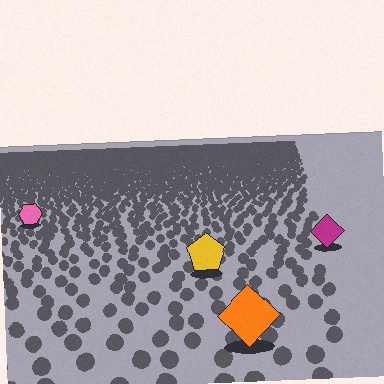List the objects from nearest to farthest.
From nearest to farthest: the orange diamond, the yellow pentagon, the magenta diamond, the pink hexagon.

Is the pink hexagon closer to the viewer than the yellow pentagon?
No. The yellow pentagon is closer — you can tell from the texture gradient: the ground texture is coarser near it.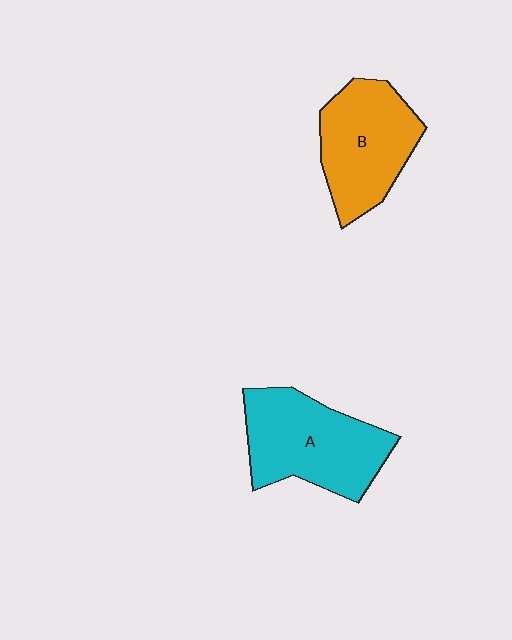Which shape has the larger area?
Shape A (cyan).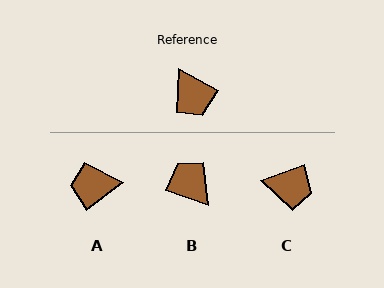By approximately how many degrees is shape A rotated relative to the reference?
Approximately 114 degrees clockwise.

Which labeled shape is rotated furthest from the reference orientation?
B, about 170 degrees away.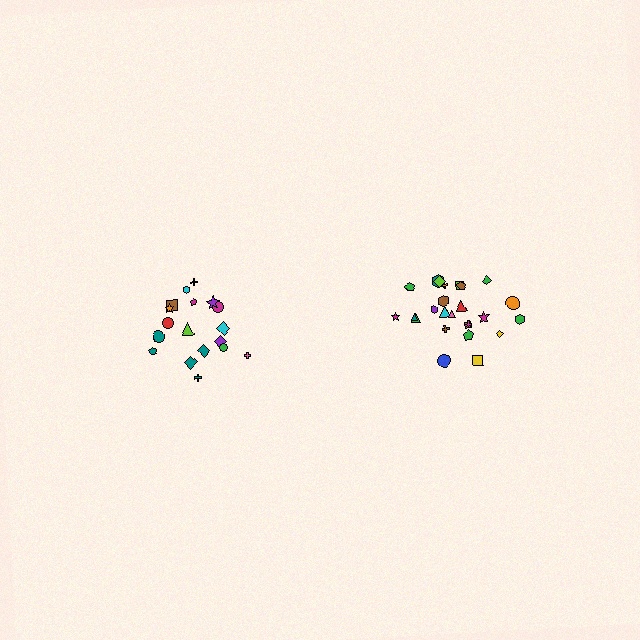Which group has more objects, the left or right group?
The right group.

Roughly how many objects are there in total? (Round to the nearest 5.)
Roughly 45 objects in total.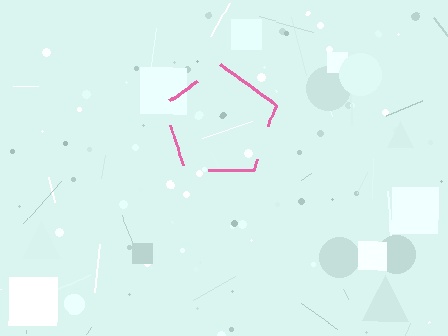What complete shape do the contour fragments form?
The contour fragments form a pentagon.